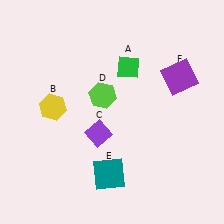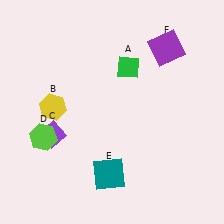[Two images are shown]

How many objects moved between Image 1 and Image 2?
3 objects moved between the two images.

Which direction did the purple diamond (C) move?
The purple diamond (C) moved left.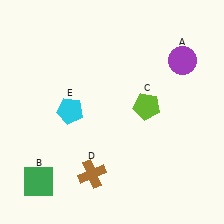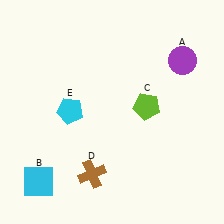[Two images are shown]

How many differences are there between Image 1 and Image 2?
There is 1 difference between the two images.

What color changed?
The square (B) changed from green in Image 1 to cyan in Image 2.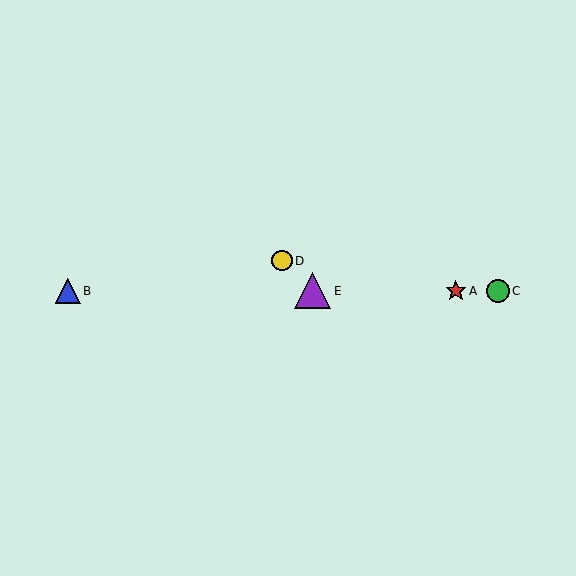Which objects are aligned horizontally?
Objects A, B, C, E are aligned horizontally.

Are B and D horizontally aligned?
No, B is at y≈291 and D is at y≈261.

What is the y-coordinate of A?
Object A is at y≈291.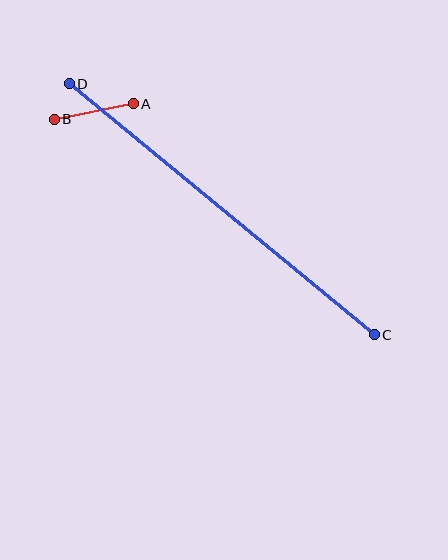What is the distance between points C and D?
The distance is approximately 395 pixels.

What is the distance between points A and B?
The distance is approximately 80 pixels.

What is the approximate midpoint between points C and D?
The midpoint is at approximately (222, 209) pixels.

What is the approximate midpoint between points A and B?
The midpoint is at approximately (94, 111) pixels.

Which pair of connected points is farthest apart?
Points C and D are farthest apart.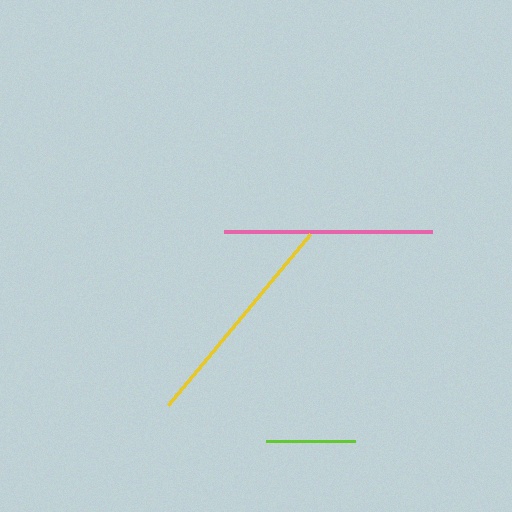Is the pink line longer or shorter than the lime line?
The pink line is longer than the lime line.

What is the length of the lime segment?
The lime segment is approximately 89 pixels long.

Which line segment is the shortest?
The lime line is the shortest at approximately 89 pixels.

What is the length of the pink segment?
The pink segment is approximately 207 pixels long.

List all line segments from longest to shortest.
From longest to shortest: yellow, pink, lime.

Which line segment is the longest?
The yellow line is the longest at approximately 223 pixels.